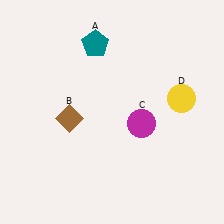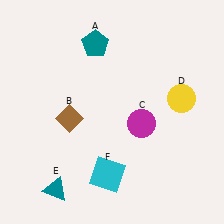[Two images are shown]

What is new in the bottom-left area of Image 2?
A teal triangle (E) was added in the bottom-left area of Image 2.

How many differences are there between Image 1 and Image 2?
There are 2 differences between the two images.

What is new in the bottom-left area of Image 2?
A cyan square (F) was added in the bottom-left area of Image 2.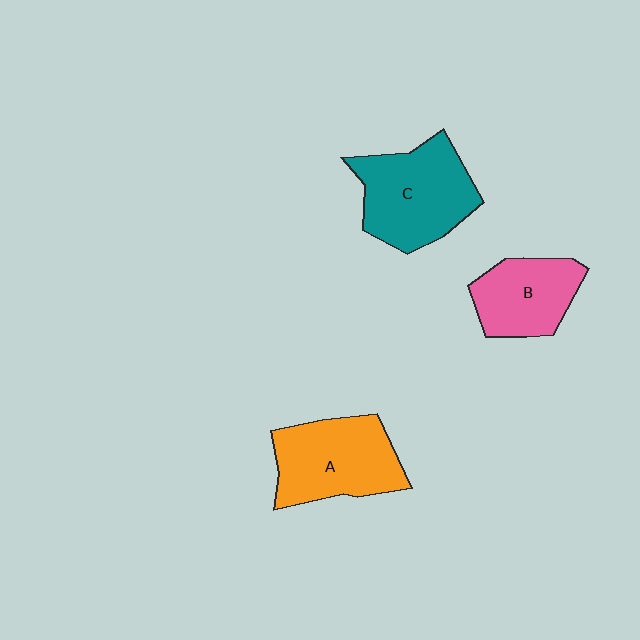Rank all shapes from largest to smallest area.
From largest to smallest: C (teal), A (orange), B (pink).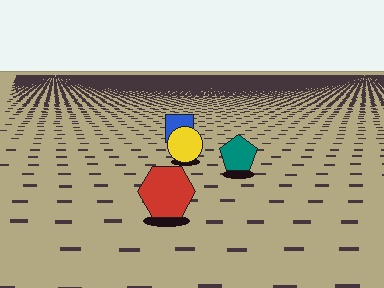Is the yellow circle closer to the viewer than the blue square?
Yes. The yellow circle is closer — you can tell from the texture gradient: the ground texture is coarser near it.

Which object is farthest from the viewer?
The blue square is farthest from the viewer. It appears smaller and the ground texture around it is denser.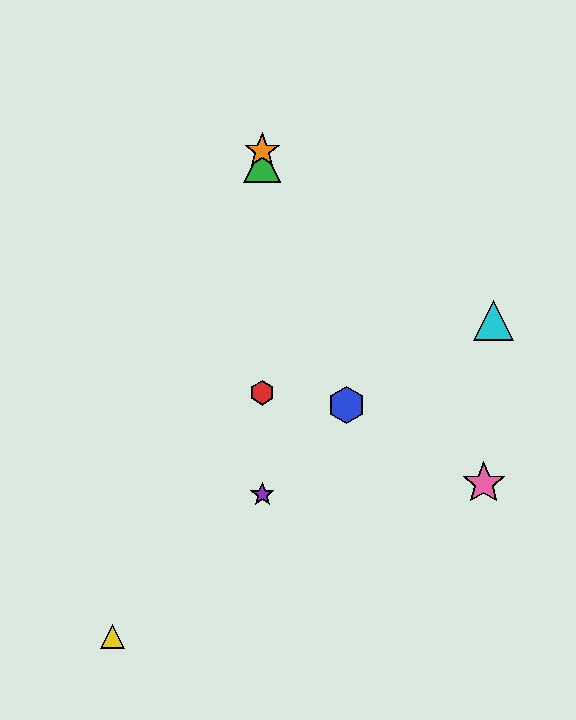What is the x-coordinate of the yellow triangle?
The yellow triangle is at x≈113.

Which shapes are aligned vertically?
The red hexagon, the green triangle, the purple star, the orange star are aligned vertically.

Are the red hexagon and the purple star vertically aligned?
Yes, both are at x≈262.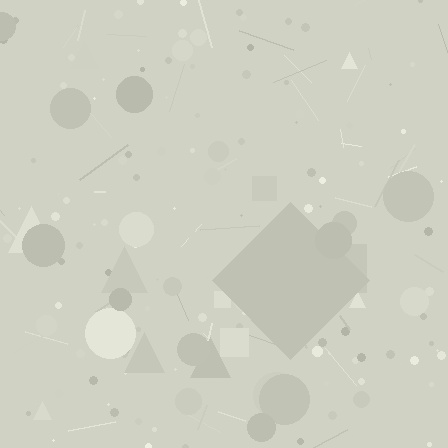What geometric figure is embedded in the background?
A diamond is embedded in the background.